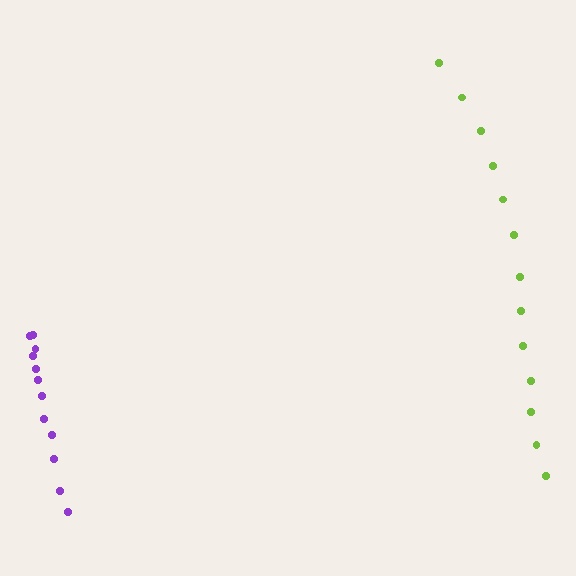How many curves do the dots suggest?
There are 2 distinct paths.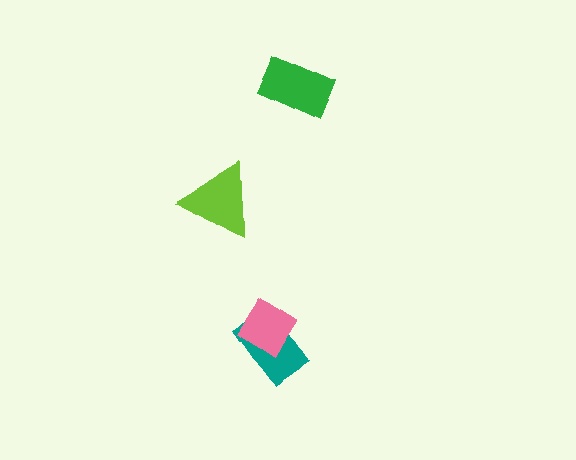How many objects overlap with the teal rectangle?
1 object overlaps with the teal rectangle.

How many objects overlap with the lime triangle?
0 objects overlap with the lime triangle.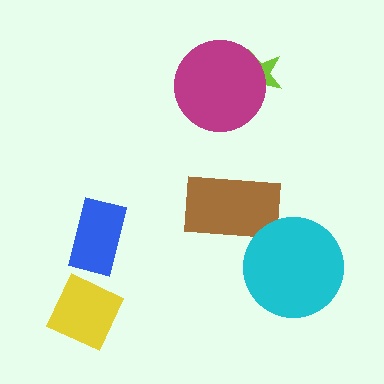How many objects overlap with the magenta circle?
1 object overlaps with the magenta circle.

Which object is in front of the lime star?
The magenta circle is in front of the lime star.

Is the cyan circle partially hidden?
No, no other shape covers it.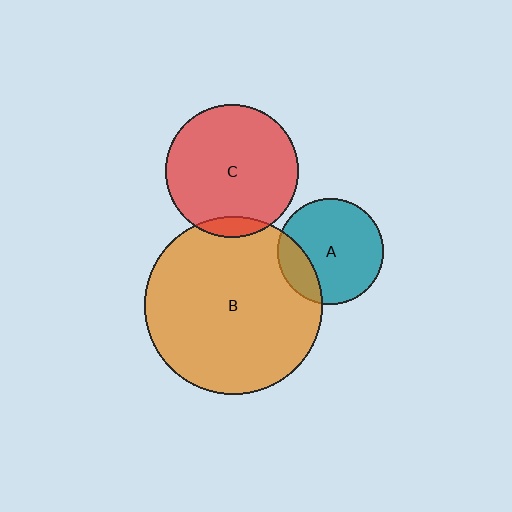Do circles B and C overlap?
Yes.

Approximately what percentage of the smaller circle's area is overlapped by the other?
Approximately 10%.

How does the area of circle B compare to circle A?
Approximately 2.8 times.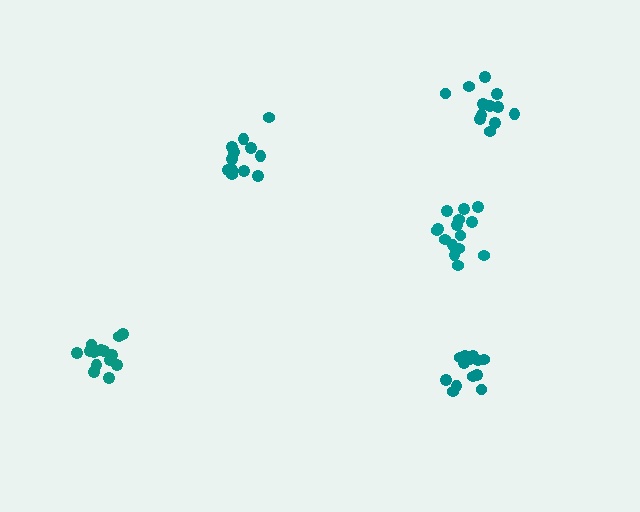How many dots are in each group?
Group 1: 14 dots, Group 2: 12 dots, Group 3: 15 dots, Group 4: 13 dots, Group 5: 15 dots (69 total).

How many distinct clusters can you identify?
There are 5 distinct clusters.